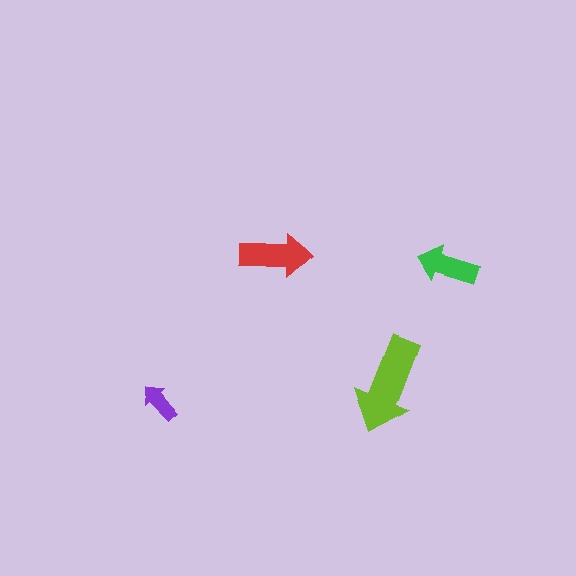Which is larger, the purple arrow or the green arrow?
The green one.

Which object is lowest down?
The purple arrow is bottommost.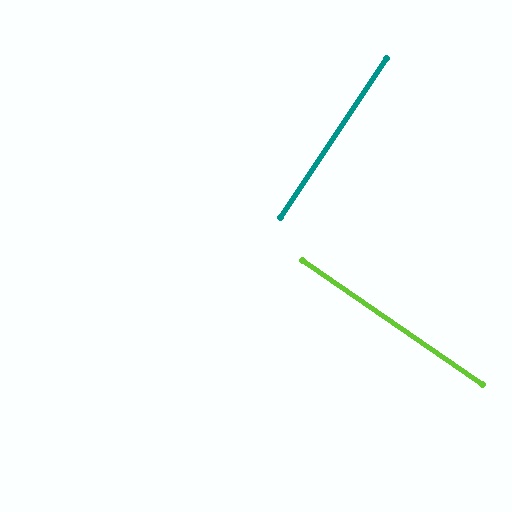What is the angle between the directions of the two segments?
Approximately 89 degrees.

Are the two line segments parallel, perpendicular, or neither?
Perpendicular — they meet at approximately 89°.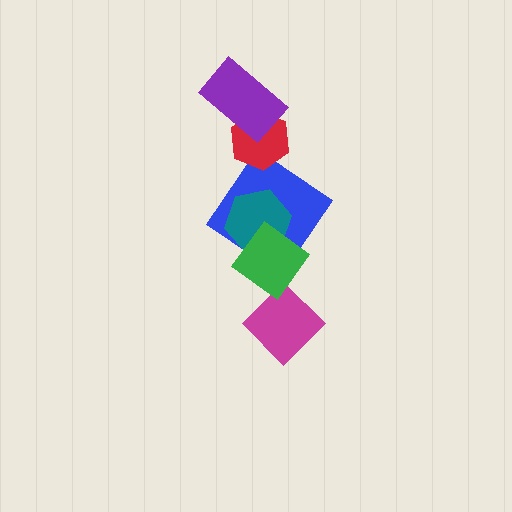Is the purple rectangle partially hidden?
No, no other shape covers it.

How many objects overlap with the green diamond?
3 objects overlap with the green diamond.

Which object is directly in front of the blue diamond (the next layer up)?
The teal hexagon is directly in front of the blue diamond.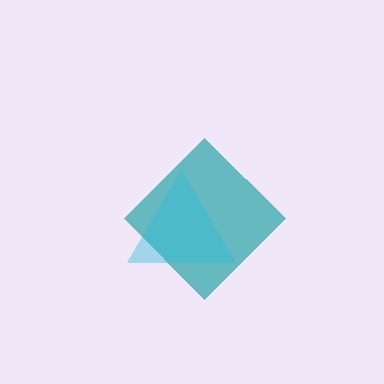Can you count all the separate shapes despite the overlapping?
Yes, there are 2 separate shapes.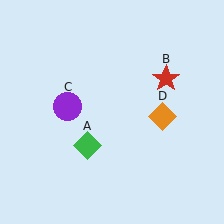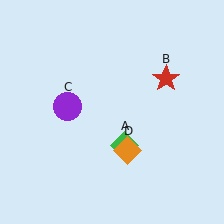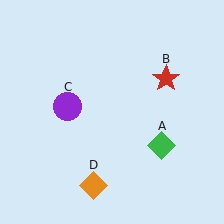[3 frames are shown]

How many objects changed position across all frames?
2 objects changed position: green diamond (object A), orange diamond (object D).